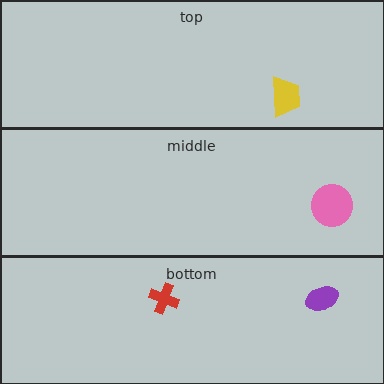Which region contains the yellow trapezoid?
The top region.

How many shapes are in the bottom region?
2.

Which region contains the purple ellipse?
The bottom region.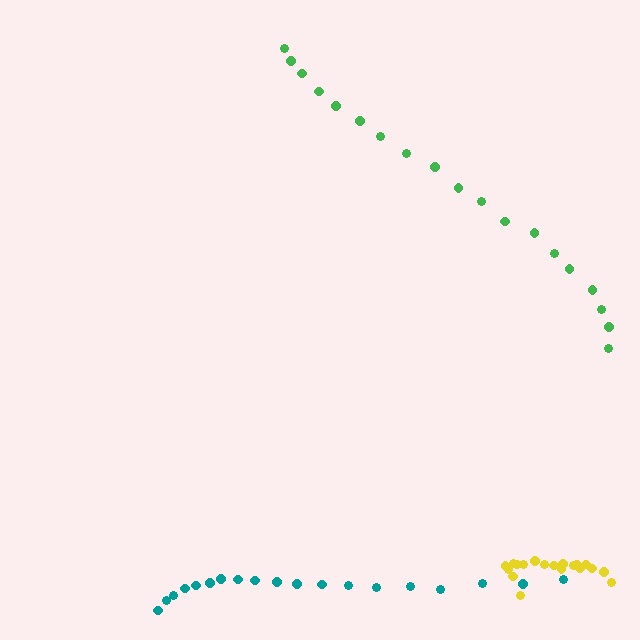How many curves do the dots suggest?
There are 3 distinct paths.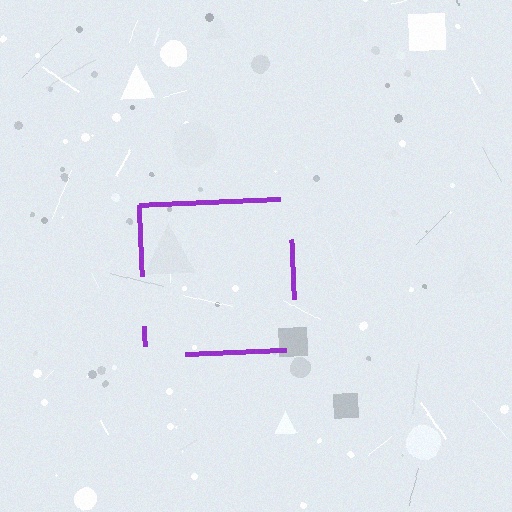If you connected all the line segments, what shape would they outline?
They would outline a square.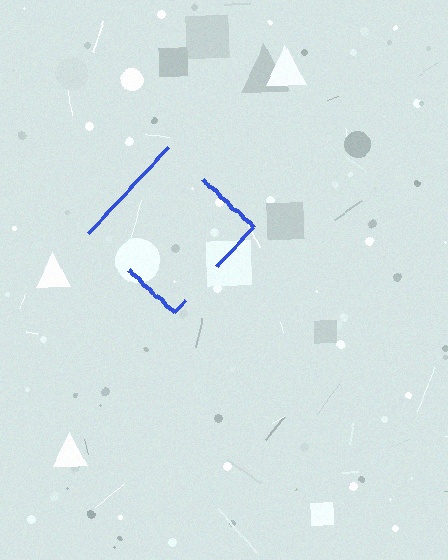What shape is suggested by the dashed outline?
The dashed outline suggests a diamond.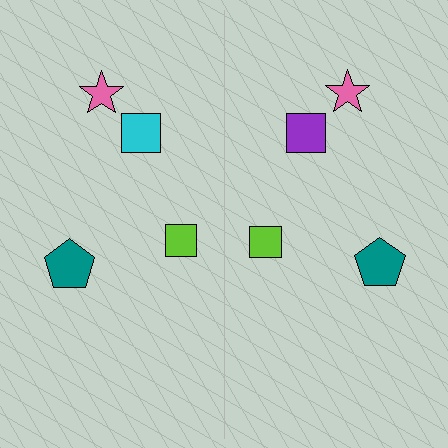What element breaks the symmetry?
The purple square on the right side breaks the symmetry — its mirror counterpart is cyan.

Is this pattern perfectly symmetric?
No, the pattern is not perfectly symmetric. The purple square on the right side breaks the symmetry — its mirror counterpart is cyan.